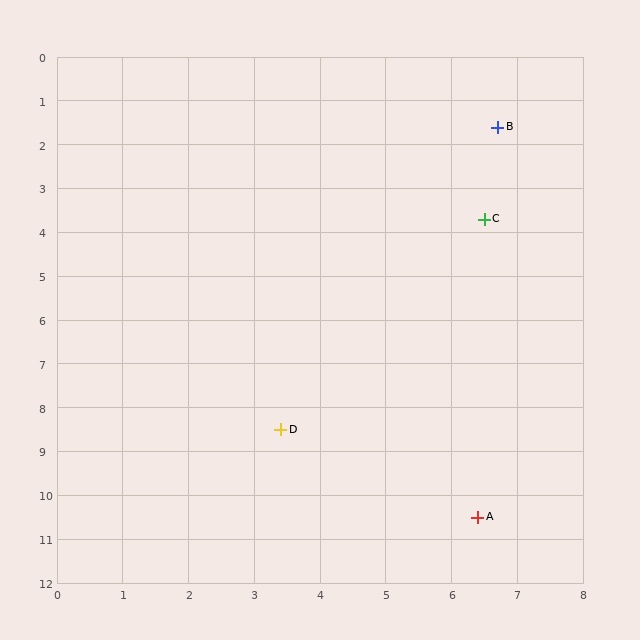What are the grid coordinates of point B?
Point B is at approximately (6.7, 1.6).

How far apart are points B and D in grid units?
Points B and D are about 7.6 grid units apart.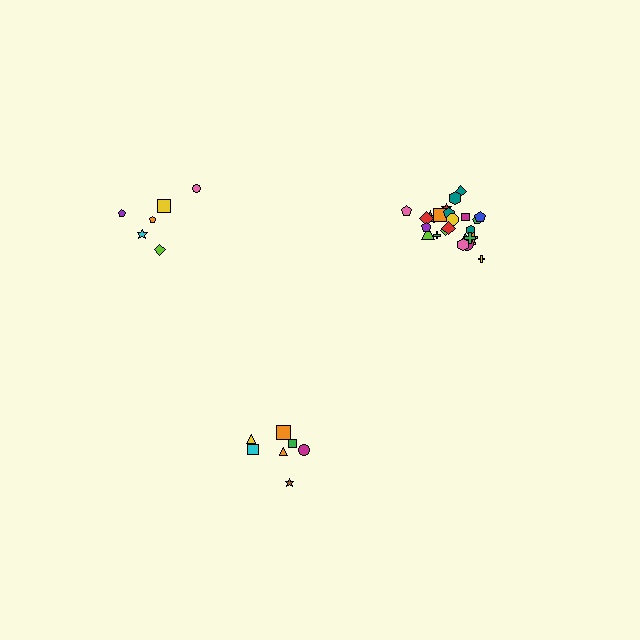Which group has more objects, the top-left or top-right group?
The top-right group.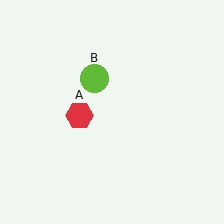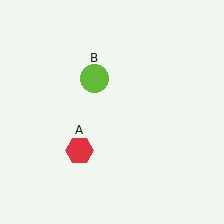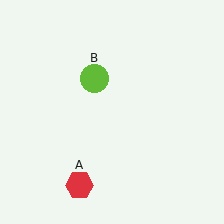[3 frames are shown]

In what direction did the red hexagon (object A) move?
The red hexagon (object A) moved down.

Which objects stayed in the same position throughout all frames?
Lime circle (object B) remained stationary.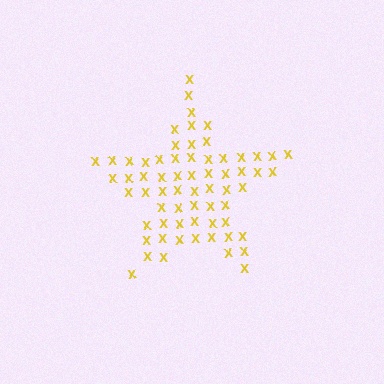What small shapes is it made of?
It is made of small letter X's.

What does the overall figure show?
The overall figure shows a star.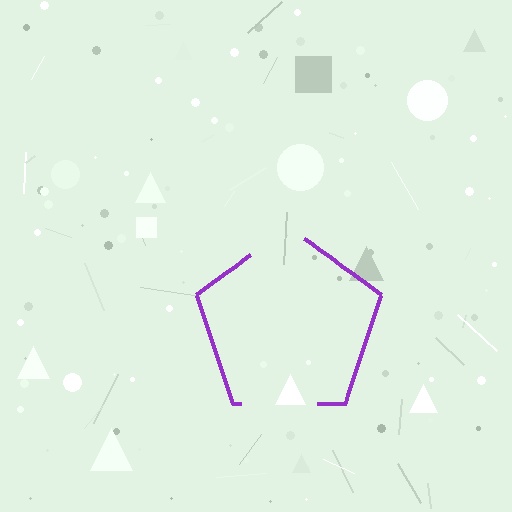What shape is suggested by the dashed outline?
The dashed outline suggests a pentagon.